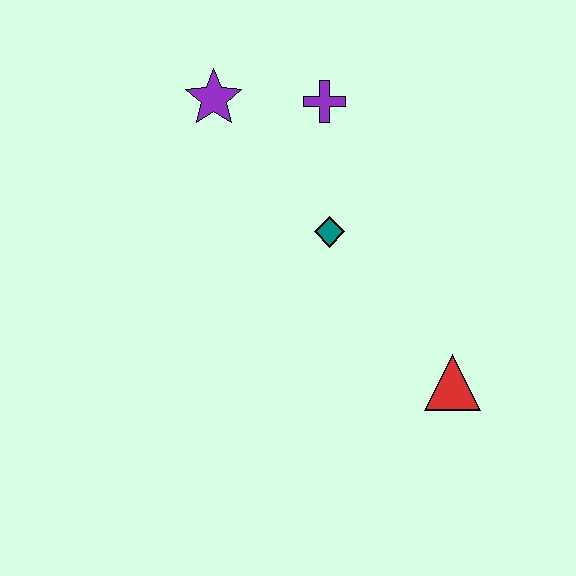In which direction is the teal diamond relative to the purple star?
The teal diamond is below the purple star.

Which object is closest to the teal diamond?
The purple cross is closest to the teal diamond.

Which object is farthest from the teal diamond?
The red triangle is farthest from the teal diamond.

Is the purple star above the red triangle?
Yes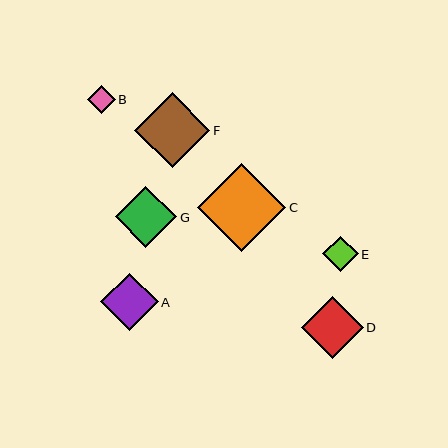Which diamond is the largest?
Diamond C is the largest with a size of approximately 88 pixels.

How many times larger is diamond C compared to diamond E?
Diamond C is approximately 2.5 times the size of diamond E.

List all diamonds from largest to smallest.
From largest to smallest: C, F, D, G, A, E, B.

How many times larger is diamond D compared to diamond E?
Diamond D is approximately 1.7 times the size of diamond E.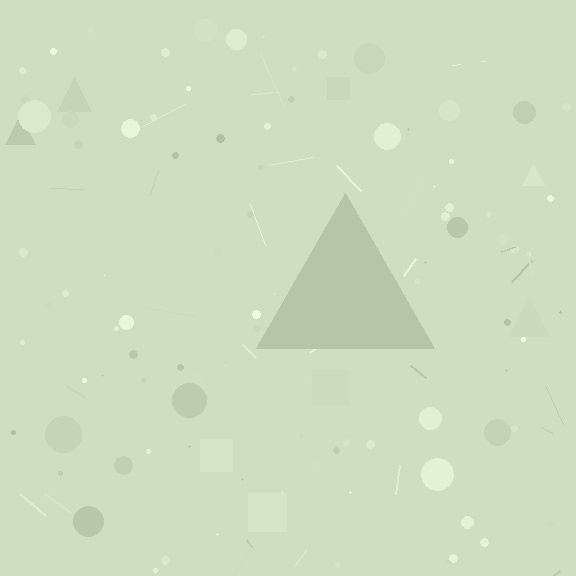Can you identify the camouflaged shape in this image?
The camouflaged shape is a triangle.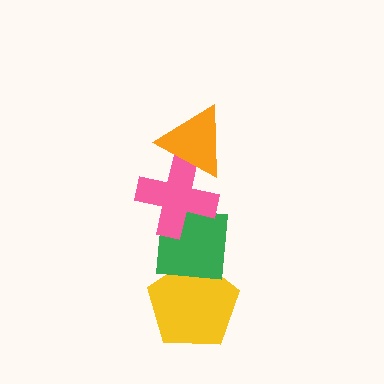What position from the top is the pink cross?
The pink cross is 2nd from the top.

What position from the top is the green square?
The green square is 3rd from the top.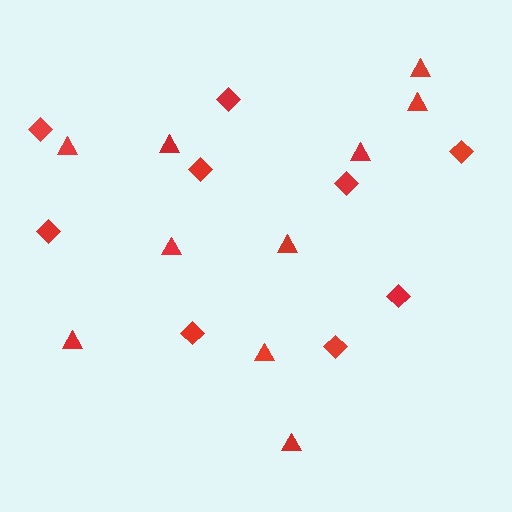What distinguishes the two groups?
There are 2 groups: one group of triangles (10) and one group of diamonds (9).